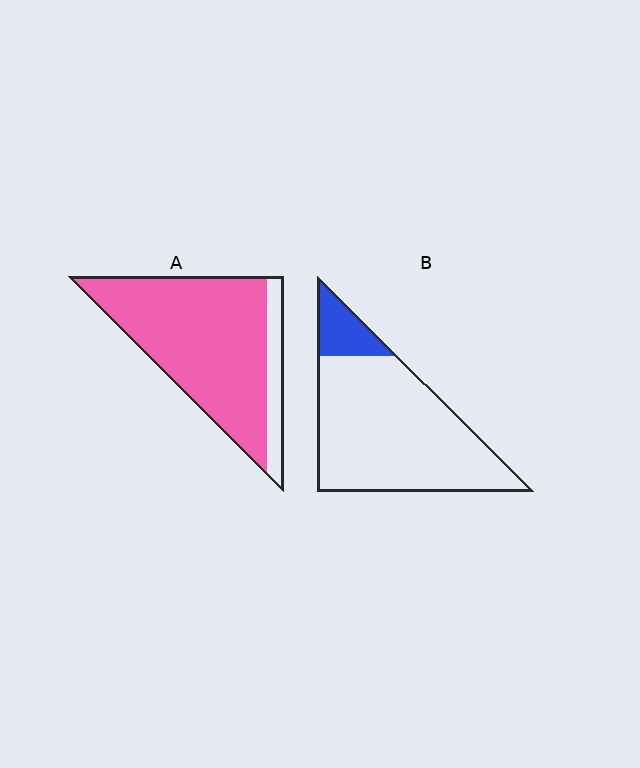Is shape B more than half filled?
No.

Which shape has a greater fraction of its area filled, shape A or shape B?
Shape A.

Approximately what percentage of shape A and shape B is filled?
A is approximately 85% and B is approximately 15%.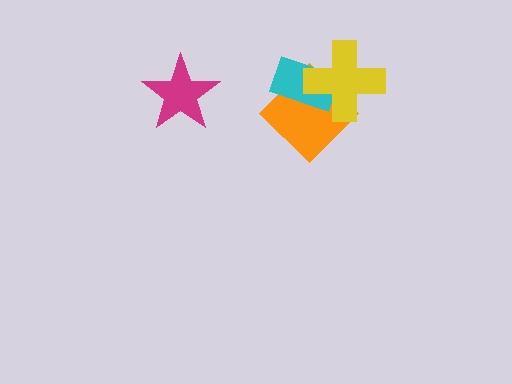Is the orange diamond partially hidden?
Yes, it is partially covered by another shape.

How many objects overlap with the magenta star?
0 objects overlap with the magenta star.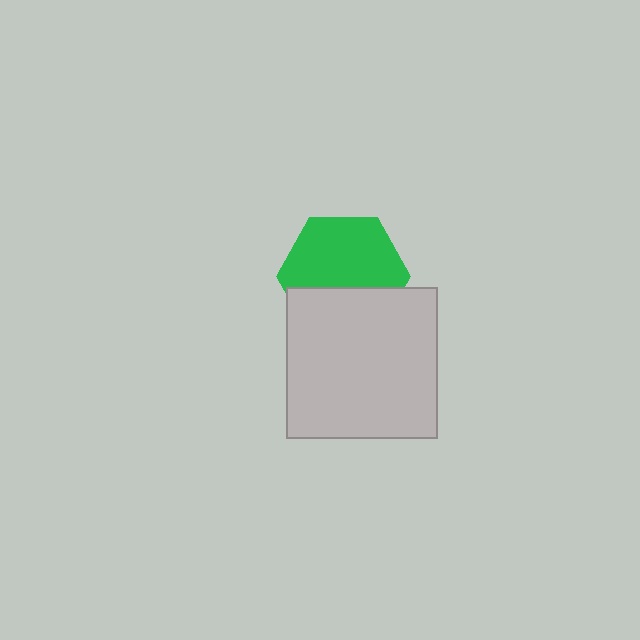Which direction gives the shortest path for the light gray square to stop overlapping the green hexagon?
Moving down gives the shortest separation.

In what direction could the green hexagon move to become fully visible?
The green hexagon could move up. That would shift it out from behind the light gray square entirely.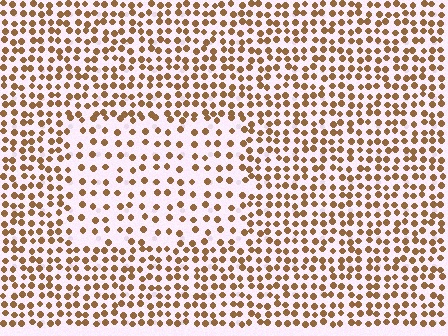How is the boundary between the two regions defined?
The boundary is defined by a change in element density (approximately 1.9x ratio). All elements are the same color, size, and shape.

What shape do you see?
I see a rectangle.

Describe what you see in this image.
The image contains small brown elements arranged at two different densities. A rectangle-shaped region is visible where the elements are less densely packed than the surrounding area.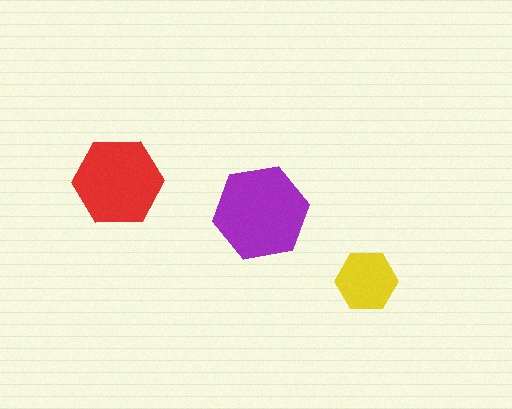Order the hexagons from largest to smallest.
the purple one, the red one, the yellow one.